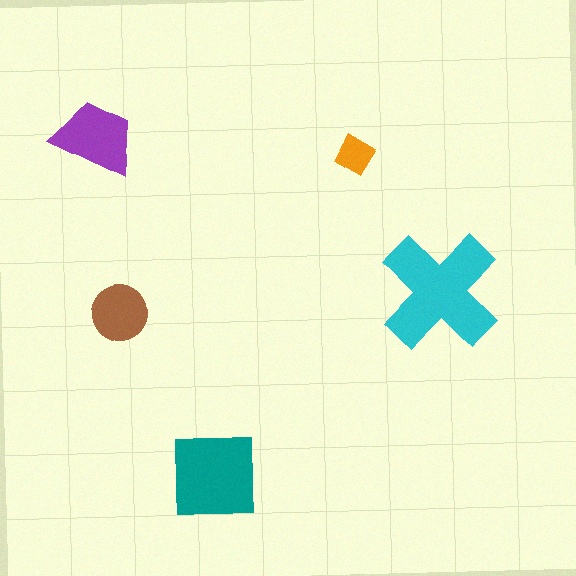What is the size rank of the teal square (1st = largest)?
2nd.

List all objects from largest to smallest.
The cyan cross, the teal square, the purple trapezoid, the brown circle, the orange diamond.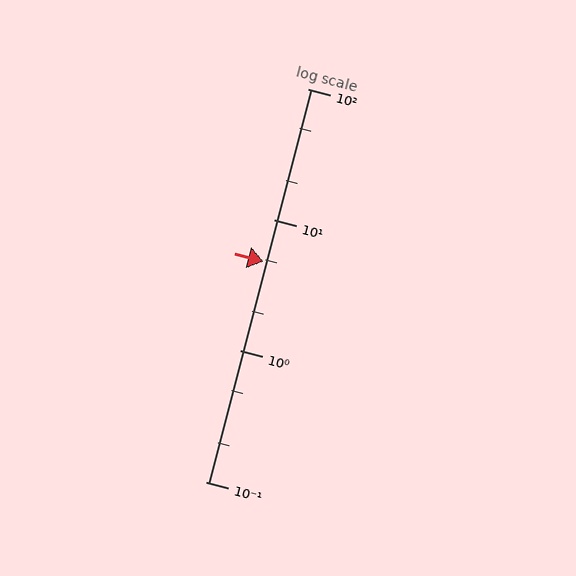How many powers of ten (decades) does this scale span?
The scale spans 3 decades, from 0.1 to 100.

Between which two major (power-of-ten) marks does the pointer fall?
The pointer is between 1 and 10.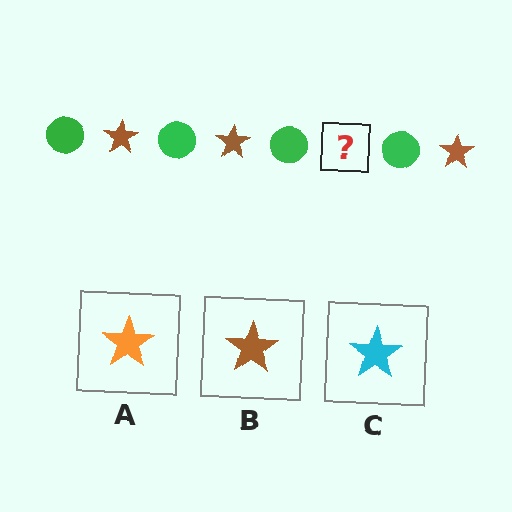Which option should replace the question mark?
Option B.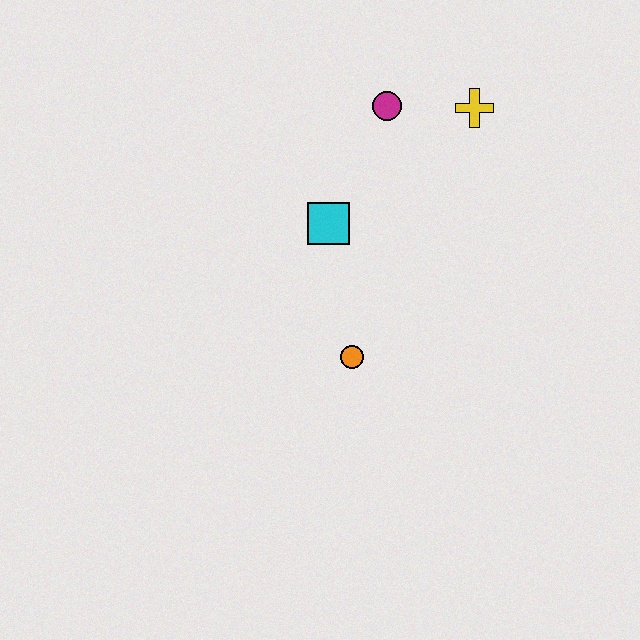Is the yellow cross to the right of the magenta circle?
Yes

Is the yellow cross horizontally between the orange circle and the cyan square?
No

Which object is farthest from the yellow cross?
The orange circle is farthest from the yellow cross.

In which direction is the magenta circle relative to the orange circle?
The magenta circle is above the orange circle.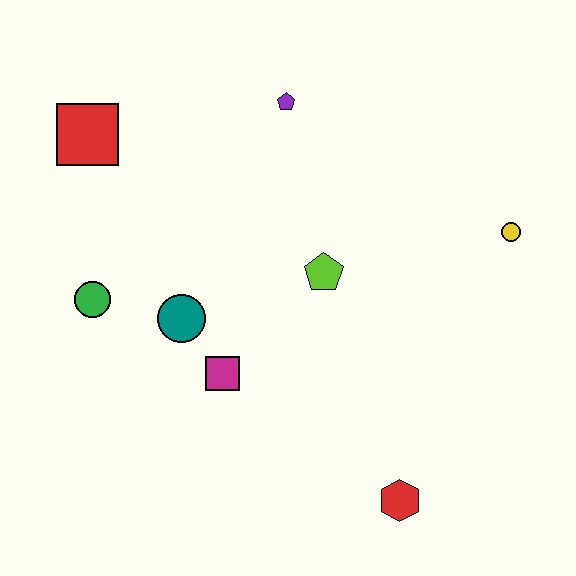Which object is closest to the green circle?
The teal circle is closest to the green circle.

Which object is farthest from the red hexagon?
The red square is farthest from the red hexagon.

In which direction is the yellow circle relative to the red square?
The yellow circle is to the right of the red square.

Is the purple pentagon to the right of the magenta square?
Yes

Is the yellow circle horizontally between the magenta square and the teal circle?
No